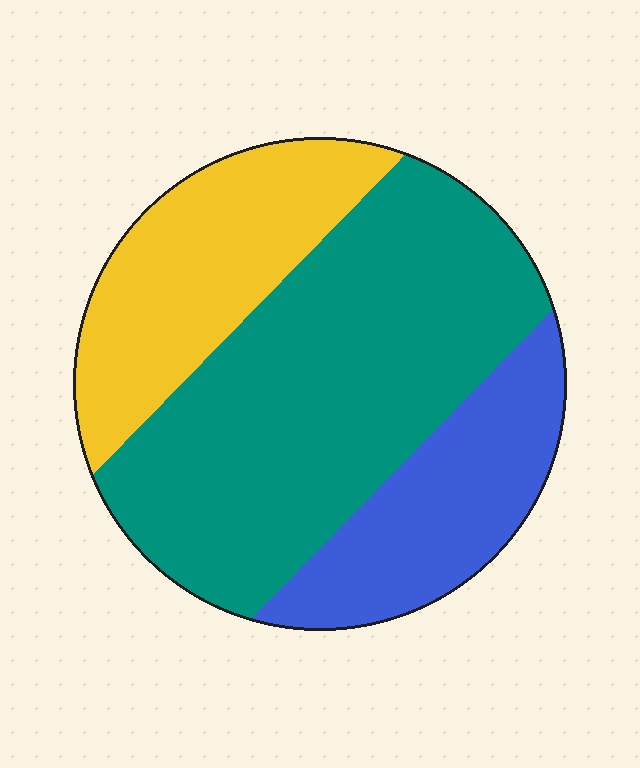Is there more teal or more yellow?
Teal.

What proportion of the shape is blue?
Blue covers roughly 20% of the shape.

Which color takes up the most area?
Teal, at roughly 55%.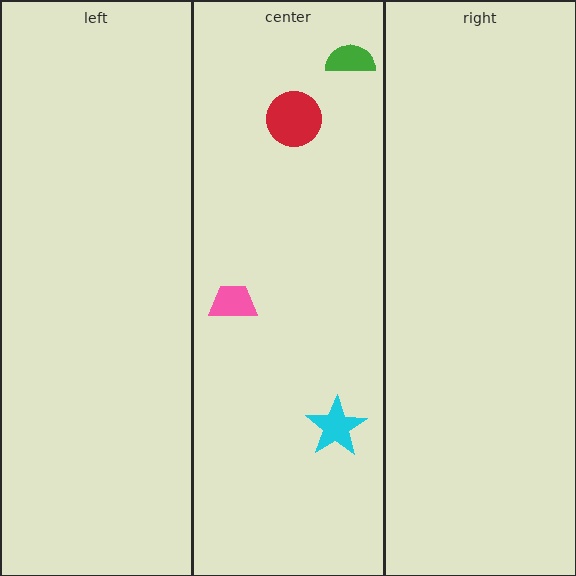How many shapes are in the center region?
4.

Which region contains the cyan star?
The center region.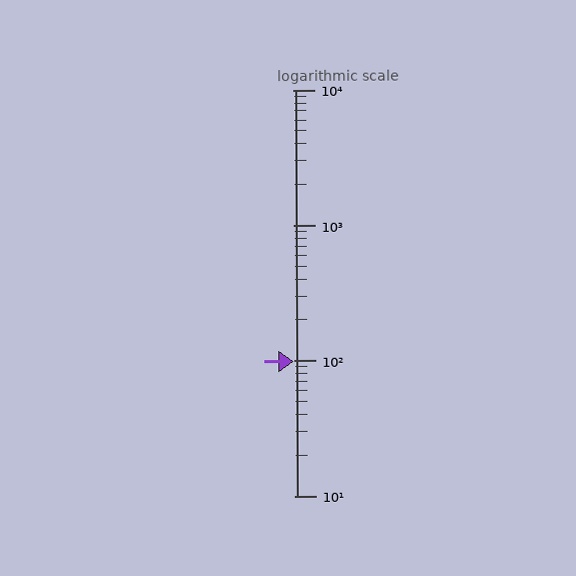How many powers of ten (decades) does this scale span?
The scale spans 3 decades, from 10 to 10000.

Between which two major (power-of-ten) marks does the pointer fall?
The pointer is between 10 and 100.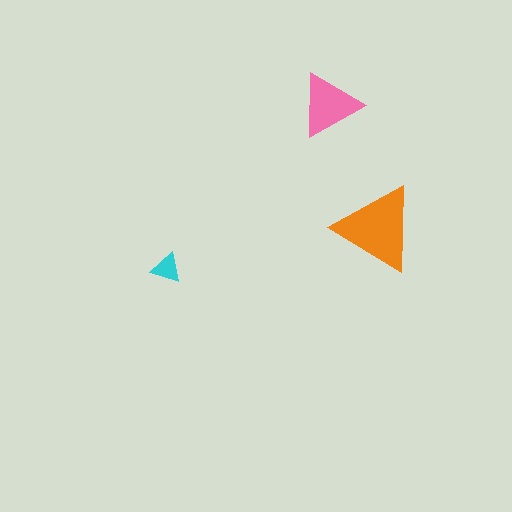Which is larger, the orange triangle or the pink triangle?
The orange one.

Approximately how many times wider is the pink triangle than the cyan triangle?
About 2 times wider.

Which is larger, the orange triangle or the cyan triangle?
The orange one.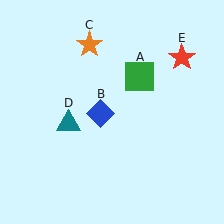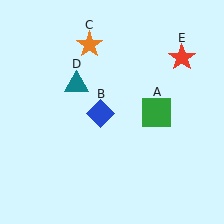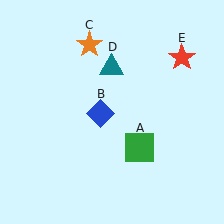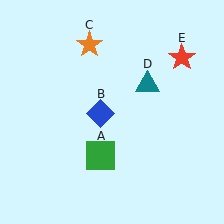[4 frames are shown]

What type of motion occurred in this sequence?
The green square (object A), teal triangle (object D) rotated clockwise around the center of the scene.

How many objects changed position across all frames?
2 objects changed position: green square (object A), teal triangle (object D).